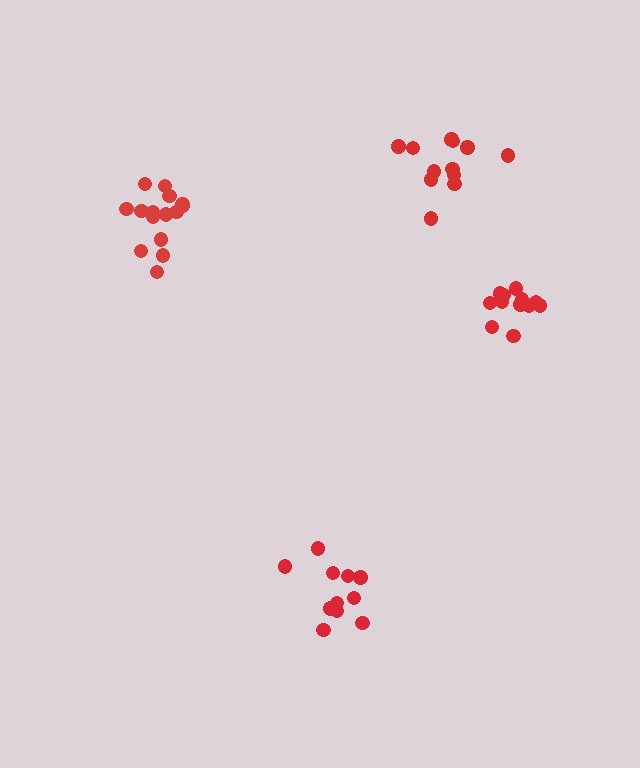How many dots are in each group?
Group 1: 12 dots, Group 2: 11 dots, Group 3: 15 dots, Group 4: 12 dots (50 total).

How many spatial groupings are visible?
There are 4 spatial groupings.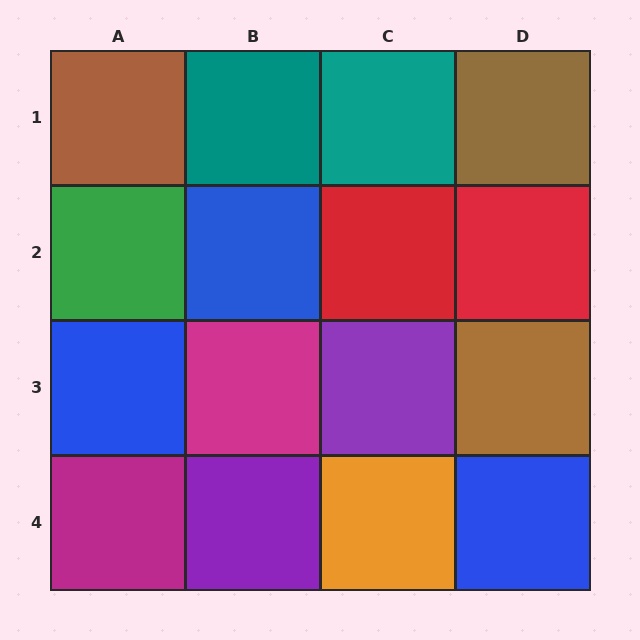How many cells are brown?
3 cells are brown.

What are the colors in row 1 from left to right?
Brown, teal, teal, brown.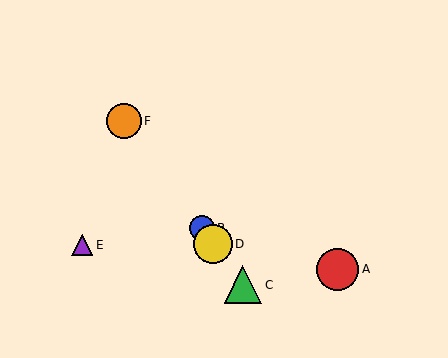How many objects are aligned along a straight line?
4 objects (B, C, D, F) are aligned along a straight line.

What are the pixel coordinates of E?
Object E is at (82, 245).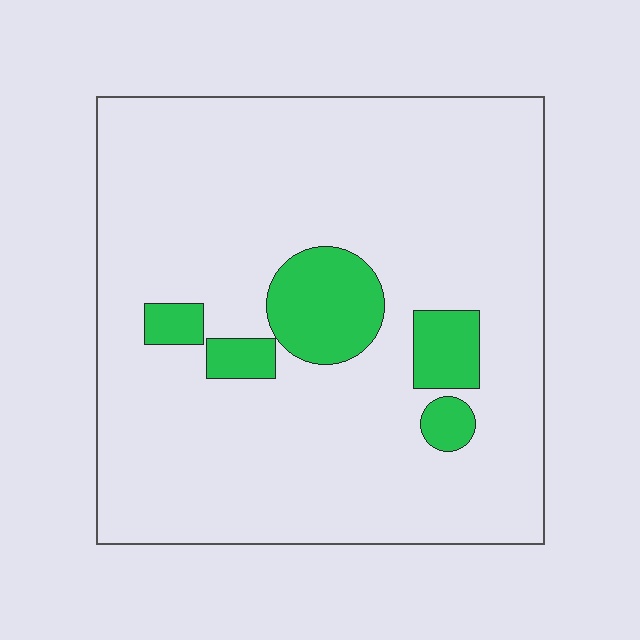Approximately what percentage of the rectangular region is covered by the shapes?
Approximately 10%.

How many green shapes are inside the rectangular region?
5.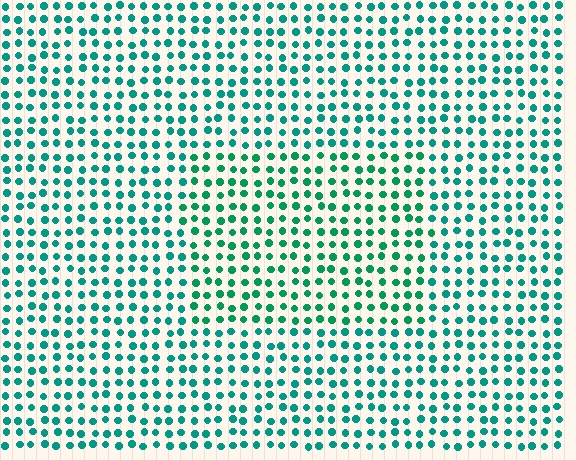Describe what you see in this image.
The image is filled with small teal elements in a uniform arrangement. A rectangle-shaped region is visible where the elements are tinted to a slightly different hue, forming a subtle color boundary.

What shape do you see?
I see a rectangle.